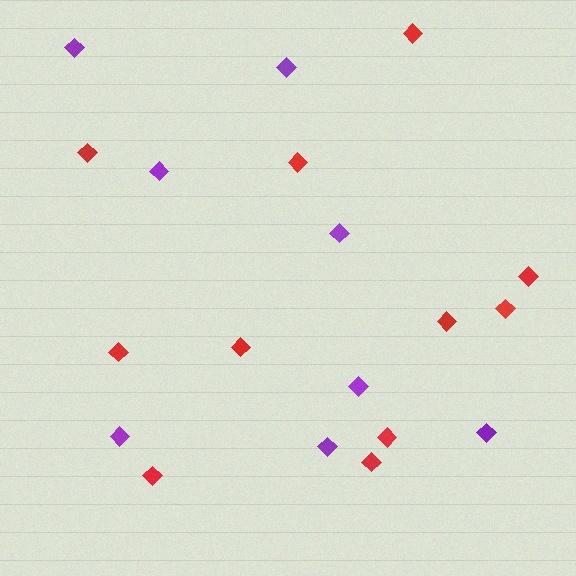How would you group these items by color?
There are 2 groups: one group of red diamonds (11) and one group of purple diamonds (8).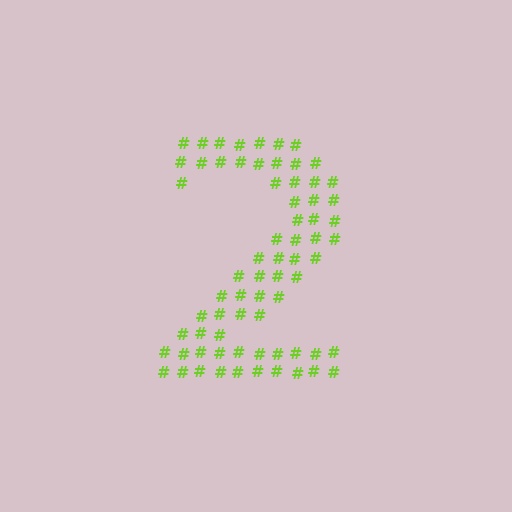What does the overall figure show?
The overall figure shows the digit 2.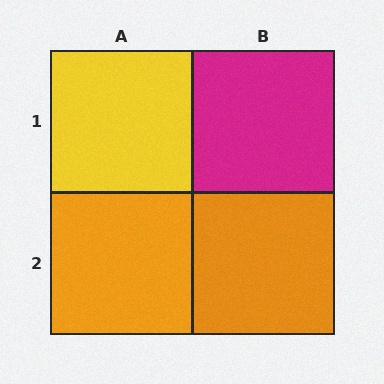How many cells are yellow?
1 cell is yellow.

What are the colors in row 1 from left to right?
Yellow, magenta.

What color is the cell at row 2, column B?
Orange.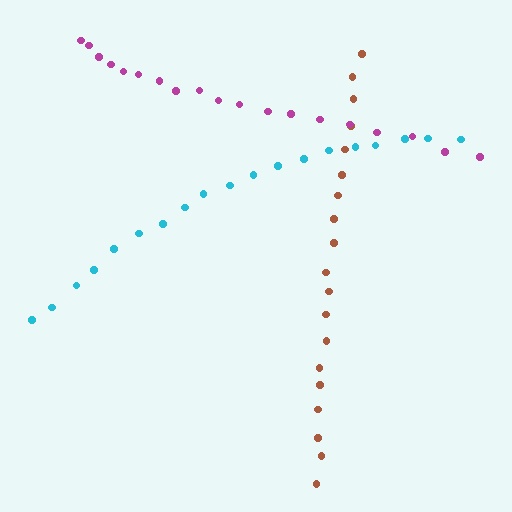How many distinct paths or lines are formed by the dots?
There are 3 distinct paths.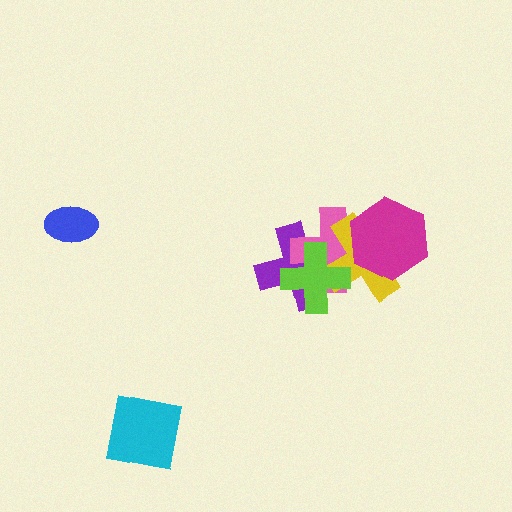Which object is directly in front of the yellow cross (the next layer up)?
The lime cross is directly in front of the yellow cross.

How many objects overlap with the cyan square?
0 objects overlap with the cyan square.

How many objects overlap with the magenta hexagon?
2 objects overlap with the magenta hexagon.